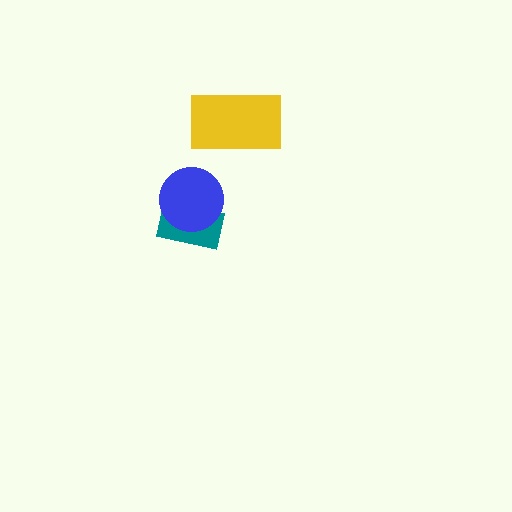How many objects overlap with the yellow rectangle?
0 objects overlap with the yellow rectangle.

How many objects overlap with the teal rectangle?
1 object overlaps with the teal rectangle.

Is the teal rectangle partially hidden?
Yes, it is partially covered by another shape.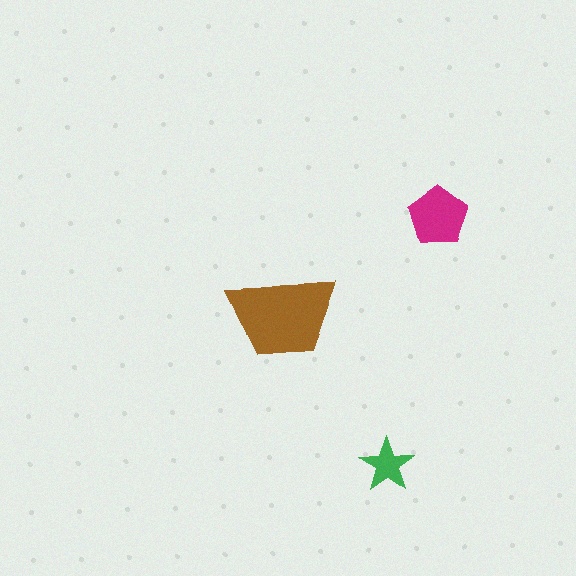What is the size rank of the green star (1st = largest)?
3rd.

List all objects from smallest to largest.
The green star, the magenta pentagon, the brown trapezoid.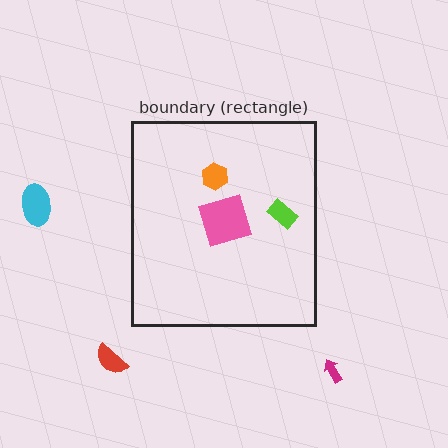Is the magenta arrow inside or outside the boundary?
Outside.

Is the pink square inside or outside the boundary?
Inside.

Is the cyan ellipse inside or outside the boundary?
Outside.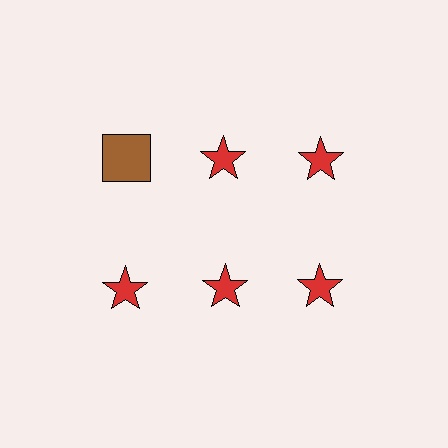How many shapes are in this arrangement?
There are 6 shapes arranged in a grid pattern.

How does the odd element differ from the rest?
It differs in both color (brown instead of red) and shape (square instead of star).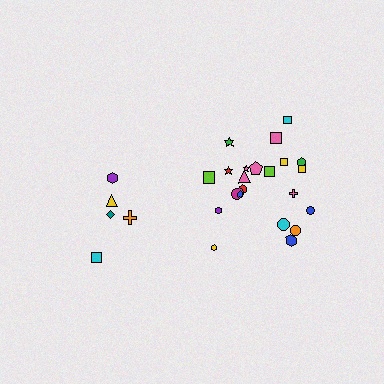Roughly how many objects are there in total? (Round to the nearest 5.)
Roughly 25 objects in total.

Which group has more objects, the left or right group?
The right group.